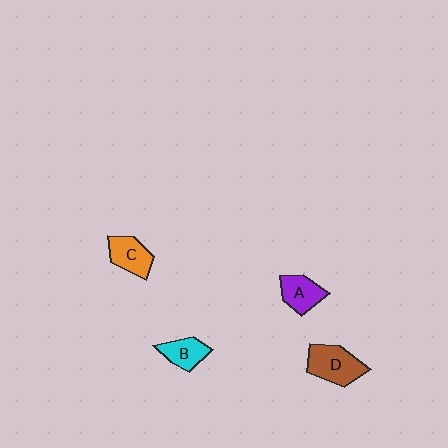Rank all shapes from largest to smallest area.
From largest to smallest: D (brown), C (orange), A (purple), B (cyan).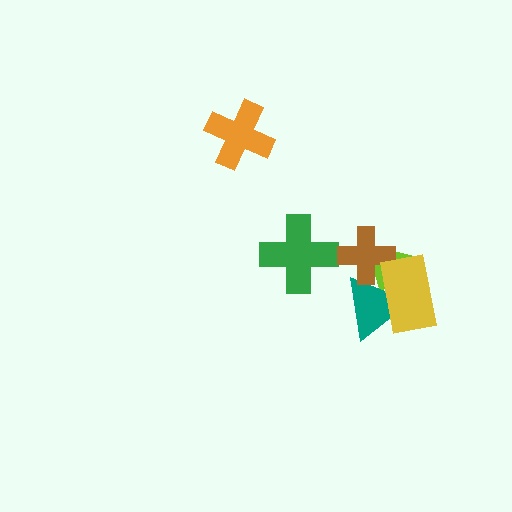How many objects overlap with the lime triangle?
3 objects overlap with the lime triangle.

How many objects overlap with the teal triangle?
3 objects overlap with the teal triangle.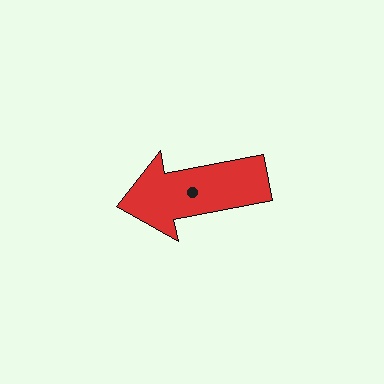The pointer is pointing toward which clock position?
Roughly 9 o'clock.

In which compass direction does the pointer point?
West.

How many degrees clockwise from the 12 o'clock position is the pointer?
Approximately 259 degrees.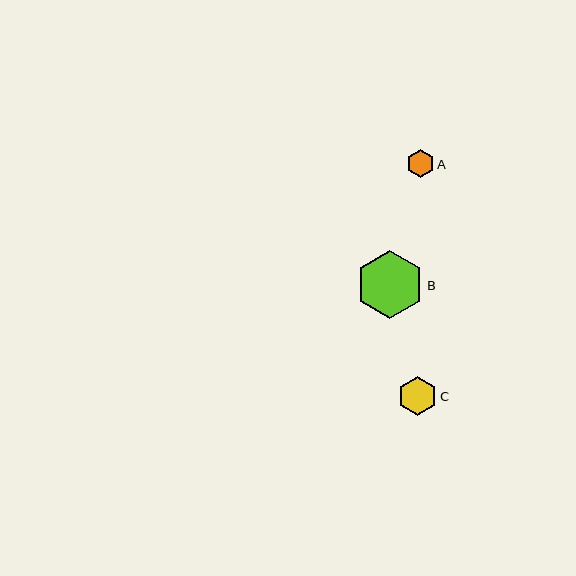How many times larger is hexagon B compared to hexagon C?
Hexagon B is approximately 1.7 times the size of hexagon C.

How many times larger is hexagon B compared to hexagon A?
Hexagon B is approximately 2.4 times the size of hexagon A.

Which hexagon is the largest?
Hexagon B is the largest with a size of approximately 68 pixels.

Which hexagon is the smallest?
Hexagon A is the smallest with a size of approximately 28 pixels.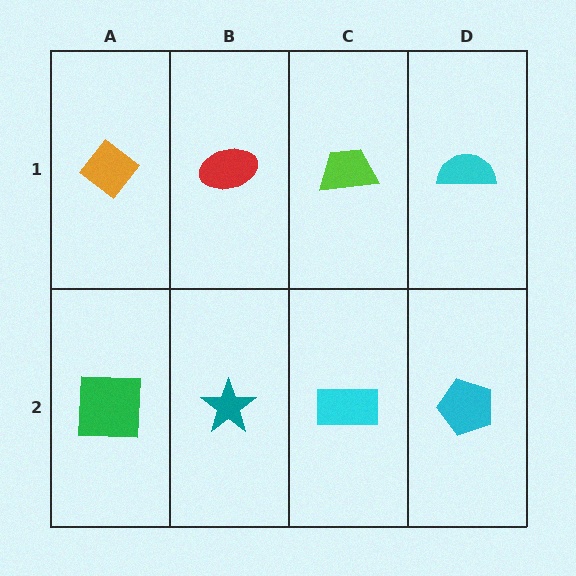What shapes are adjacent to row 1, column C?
A cyan rectangle (row 2, column C), a red ellipse (row 1, column B), a cyan semicircle (row 1, column D).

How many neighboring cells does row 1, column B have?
3.